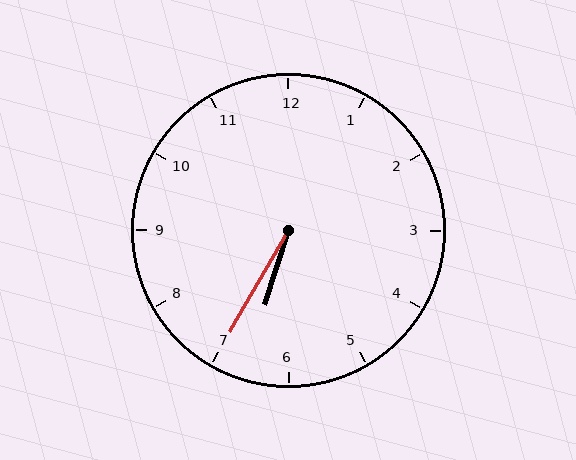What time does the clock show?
6:35.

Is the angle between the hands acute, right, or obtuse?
It is acute.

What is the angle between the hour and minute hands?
Approximately 12 degrees.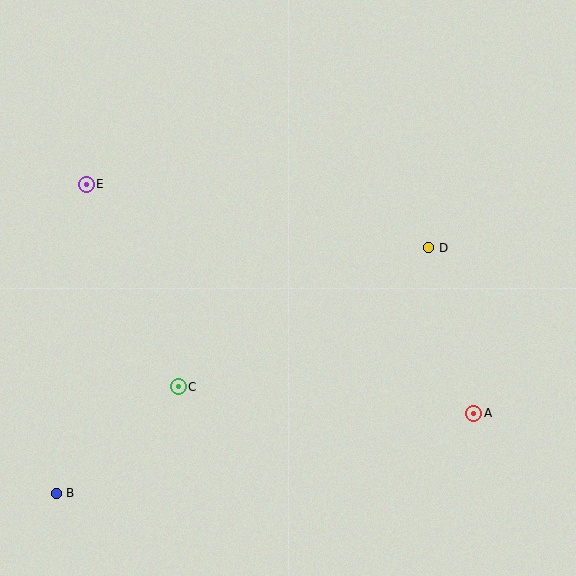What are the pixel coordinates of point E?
Point E is at (86, 184).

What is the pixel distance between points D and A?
The distance between D and A is 172 pixels.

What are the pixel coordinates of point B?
Point B is at (56, 493).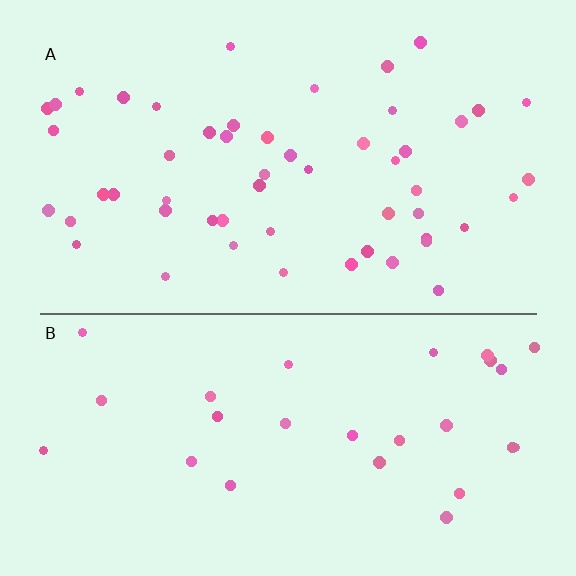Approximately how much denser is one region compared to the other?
Approximately 1.9× — region A over region B.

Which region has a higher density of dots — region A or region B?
A (the top).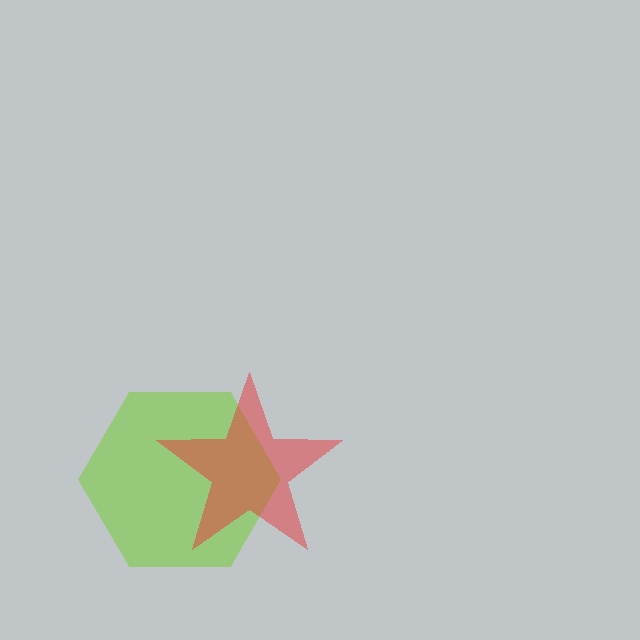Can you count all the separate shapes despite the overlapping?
Yes, there are 2 separate shapes.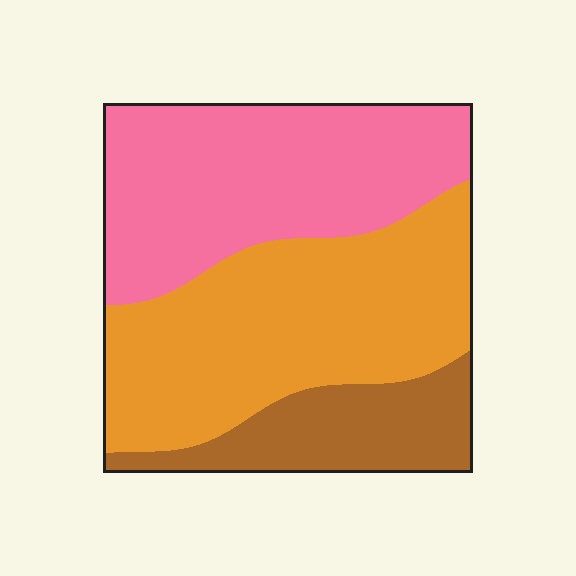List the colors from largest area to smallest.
From largest to smallest: orange, pink, brown.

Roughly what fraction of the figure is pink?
Pink takes up between a third and a half of the figure.